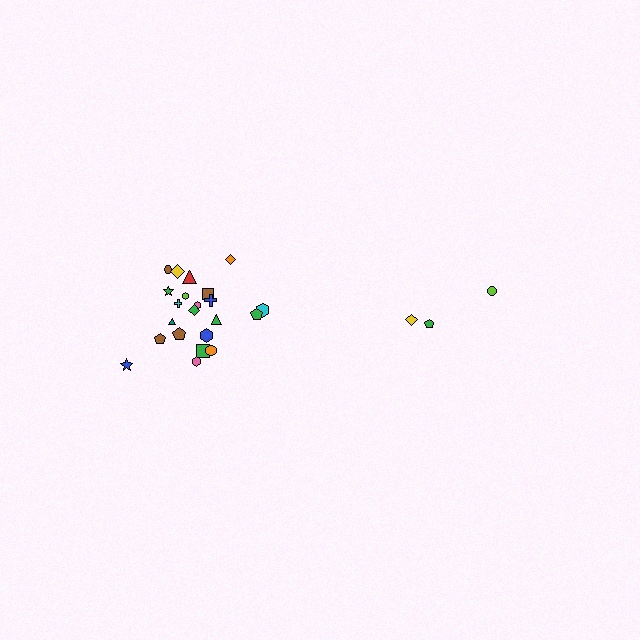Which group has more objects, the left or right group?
The left group.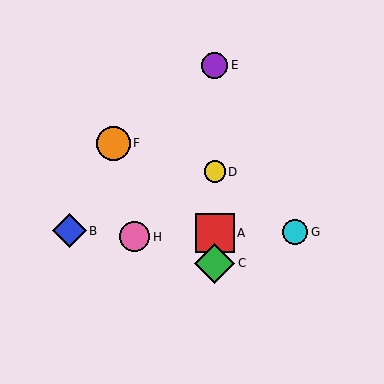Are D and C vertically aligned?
Yes, both are at x≈215.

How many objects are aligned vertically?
4 objects (A, C, D, E) are aligned vertically.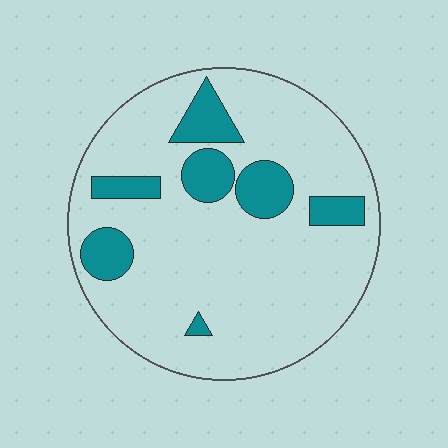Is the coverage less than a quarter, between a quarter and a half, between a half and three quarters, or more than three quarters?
Less than a quarter.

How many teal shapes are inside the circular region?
7.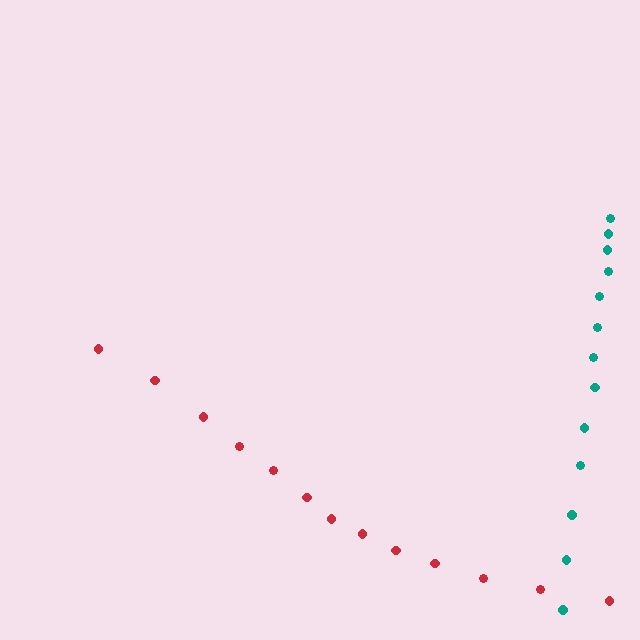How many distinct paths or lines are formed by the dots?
There are 2 distinct paths.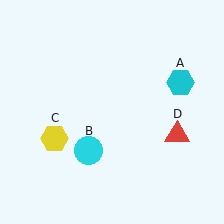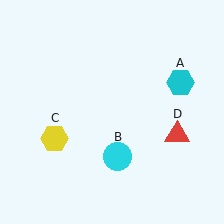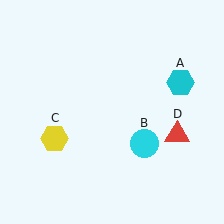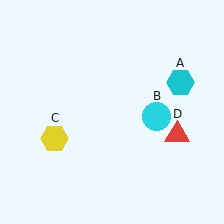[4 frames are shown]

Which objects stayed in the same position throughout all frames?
Cyan hexagon (object A) and yellow hexagon (object C) and red triangle (object D) remained stationary.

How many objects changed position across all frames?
1 object changed position: cyan circle (object B).